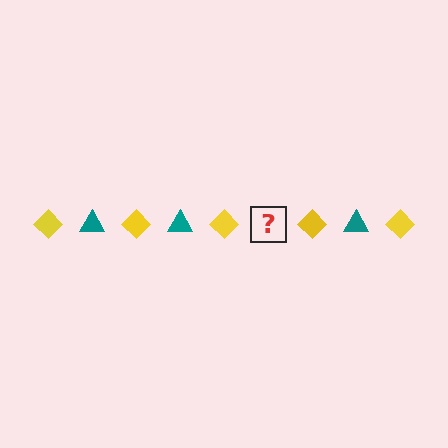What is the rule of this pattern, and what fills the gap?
The rule is that the pattern alternates between yellow diamond and teal triangle. The gap should be filled with a teal triangle.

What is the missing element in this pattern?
The missing element is a teal triangle.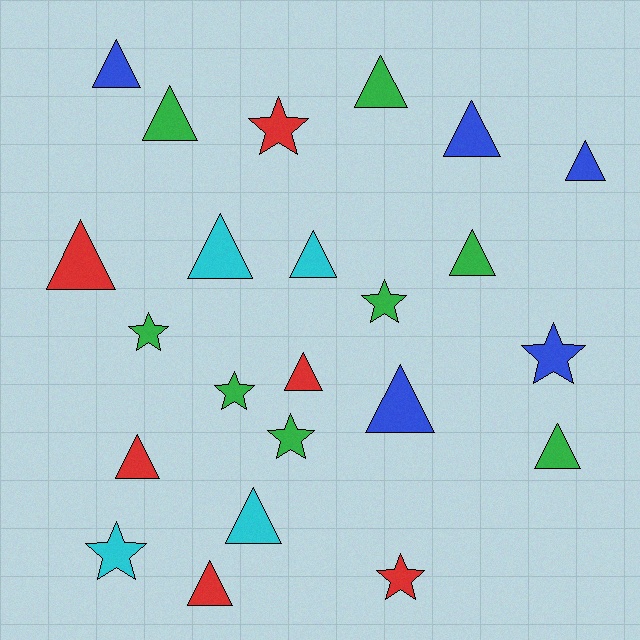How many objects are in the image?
There are 23 objects.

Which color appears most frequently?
Green, with 8 objects.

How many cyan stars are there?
There is 1 cyan star.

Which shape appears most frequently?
Triangle, with 15 objects.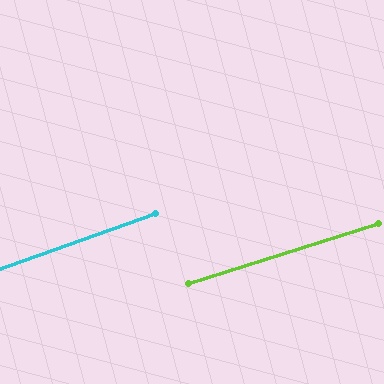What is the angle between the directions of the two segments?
Approximately 2 degrees.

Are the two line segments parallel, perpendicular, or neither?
Parallel — their directions differ by only 1.9°.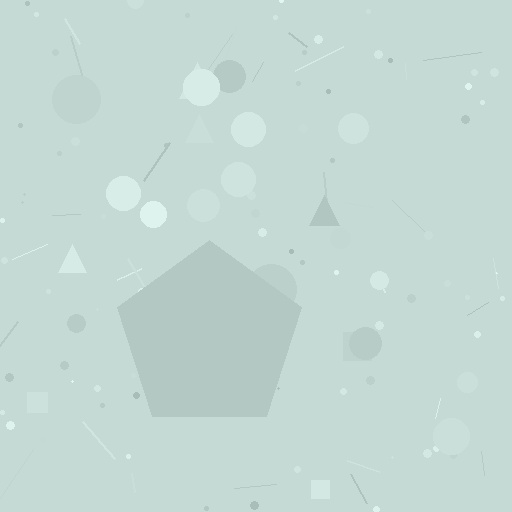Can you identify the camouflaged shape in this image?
The camouflaged shape is a pentagon.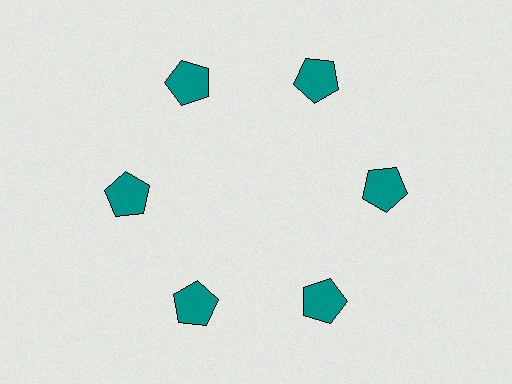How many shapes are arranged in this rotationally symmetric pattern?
There are 6 shapes, arranged in 6 groups of 1.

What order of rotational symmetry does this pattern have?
This pattern has 6-fold rotational symmetry.